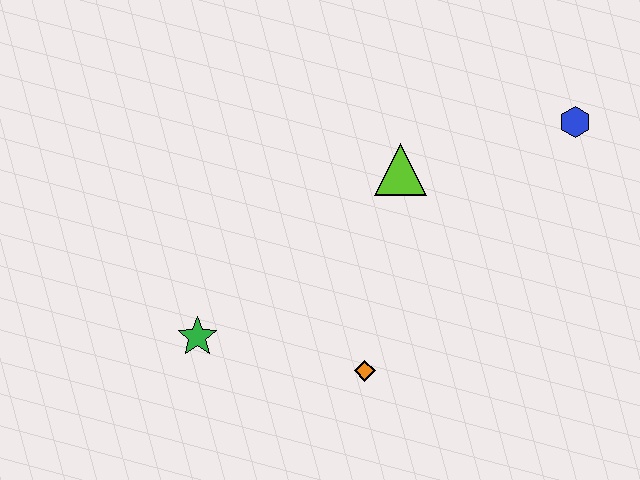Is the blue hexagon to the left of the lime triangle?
No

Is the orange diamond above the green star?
No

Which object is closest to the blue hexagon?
The lime triangle is closest to the blue hexagon.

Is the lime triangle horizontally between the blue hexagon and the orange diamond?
Yes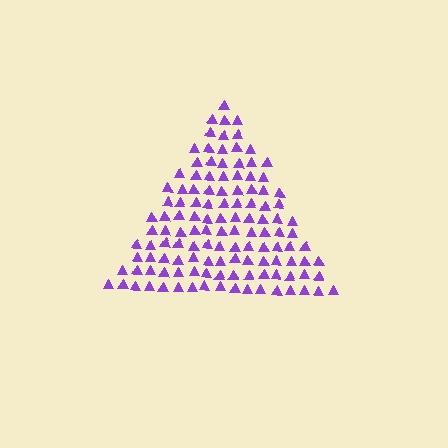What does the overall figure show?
The overall figure shows a triangle.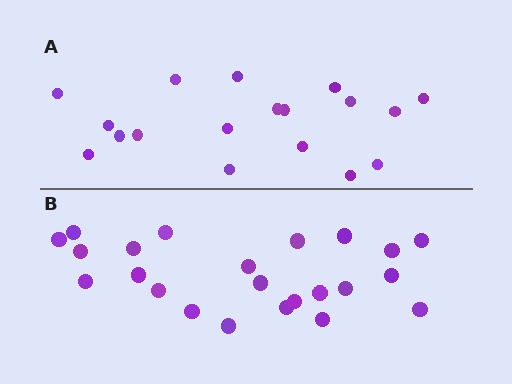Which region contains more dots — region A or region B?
Region B (the bottom region) has more dots.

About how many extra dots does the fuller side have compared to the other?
Region B has about 5 more dots than region A.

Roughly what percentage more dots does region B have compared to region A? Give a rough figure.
About 30% more.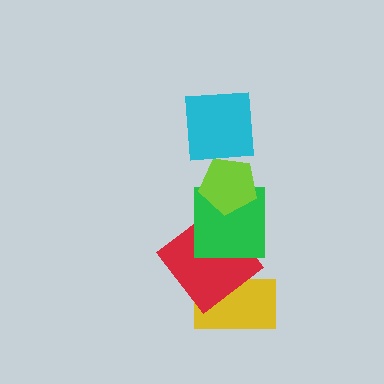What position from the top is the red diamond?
The red diamond is 4th from the top.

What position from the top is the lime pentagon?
The lime pentagon is 2nd from the top.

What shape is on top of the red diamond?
The green square is on top of the red diamond.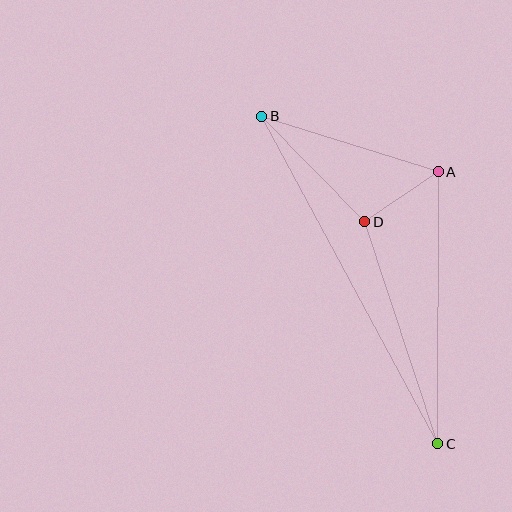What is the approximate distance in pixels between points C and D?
The distance between C and D is approximately 234 pixels.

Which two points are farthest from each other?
Points B and C are farthest from each other.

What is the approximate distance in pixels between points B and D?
The distance between B and D is approximately 147 pixels.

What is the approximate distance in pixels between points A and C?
The distance between A and C is approximately 272 pixels.